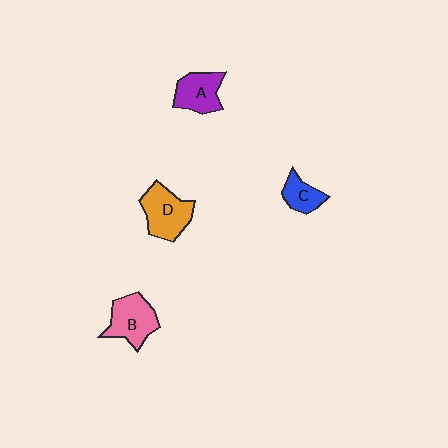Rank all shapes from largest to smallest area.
From largest to smallest: D (orange), B (pink), A (purple), C (blue).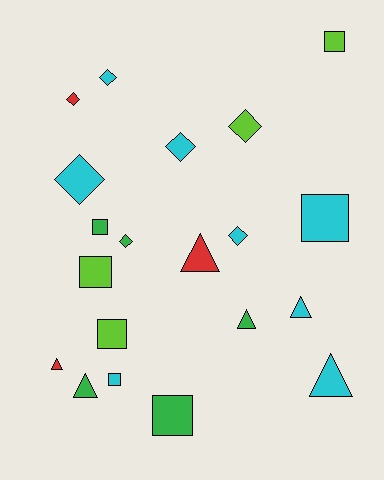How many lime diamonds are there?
There is 1 lime diamond.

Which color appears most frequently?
Cyan, with 8 objects.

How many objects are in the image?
There are 20 objects.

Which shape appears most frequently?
Square, with 7 objects.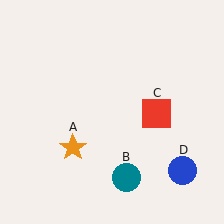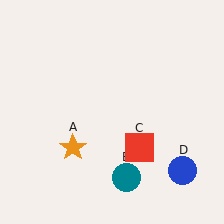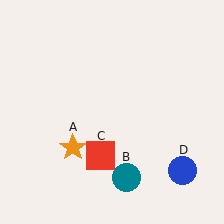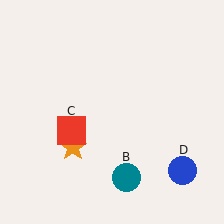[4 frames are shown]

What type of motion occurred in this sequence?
The red square (object C) rotated clockwise around the center of the scene.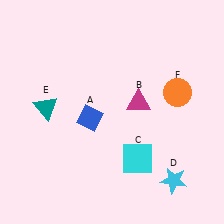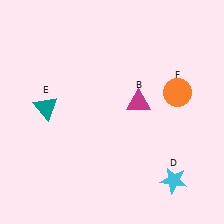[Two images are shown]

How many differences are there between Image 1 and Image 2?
There are 2 differences between the two images.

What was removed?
The cyan square (C), the blue diamond (A) were removed in Image 2.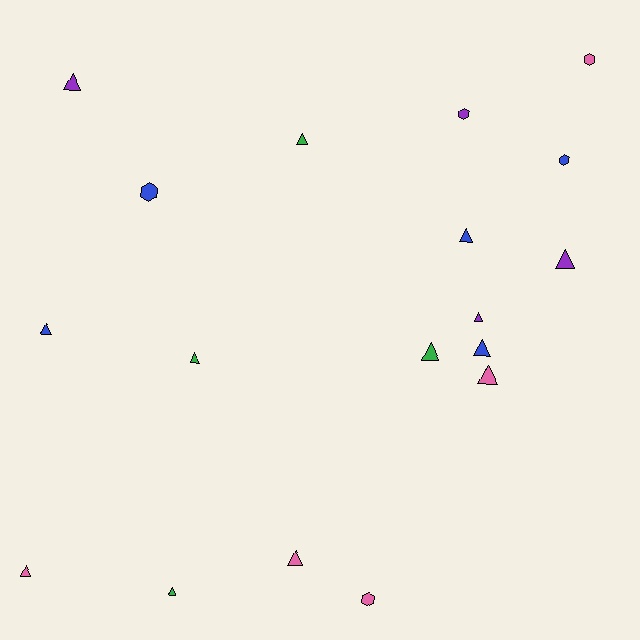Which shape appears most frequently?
Triangle, with 13 objects.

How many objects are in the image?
There are 18 objects.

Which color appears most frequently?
Blue, with 5 objects.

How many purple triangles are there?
There are 3 purple triangles.